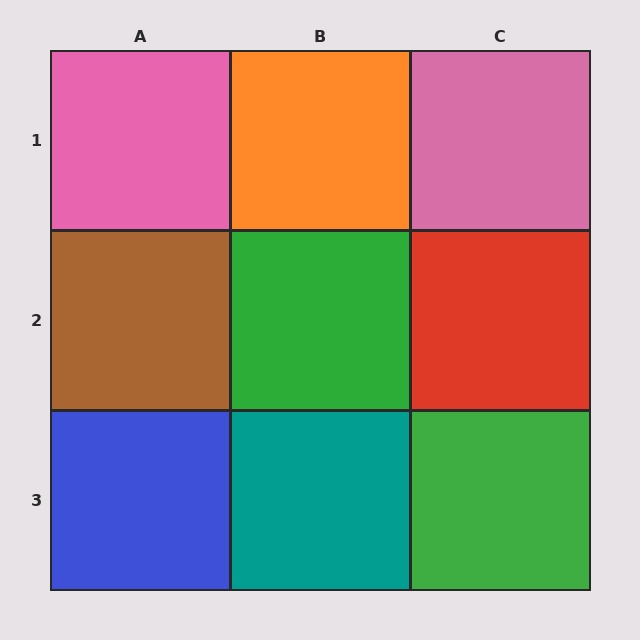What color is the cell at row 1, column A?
Pink.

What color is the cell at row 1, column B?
Orange.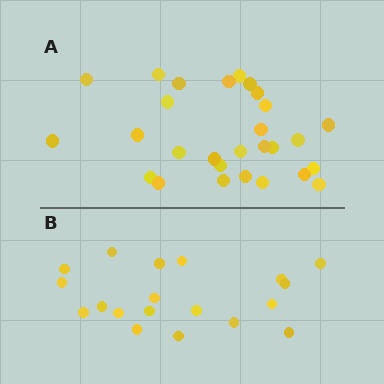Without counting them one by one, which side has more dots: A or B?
Region A (the top region) has more dots.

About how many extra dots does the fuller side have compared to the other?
Region A has roughly 8 or so more dots than region B.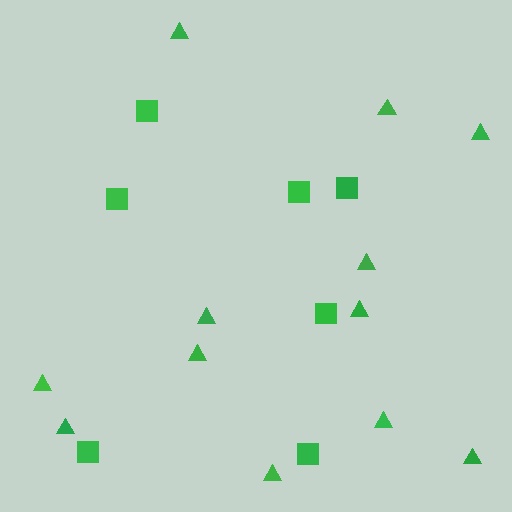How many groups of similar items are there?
There are 2 groups: one group of triangles (12) and one group of squares (7).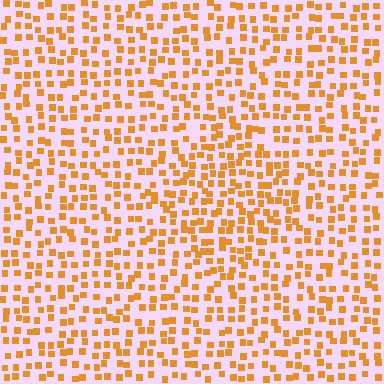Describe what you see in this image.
The image contains small orange elements arranged at two different densities. A diamond-shaped region is visible where the elements are more densely packed than the surrounding area.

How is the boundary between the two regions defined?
The boundary is defined by a change in element density (approximately 1.4x ratio). All elements are the same color, size, and shape.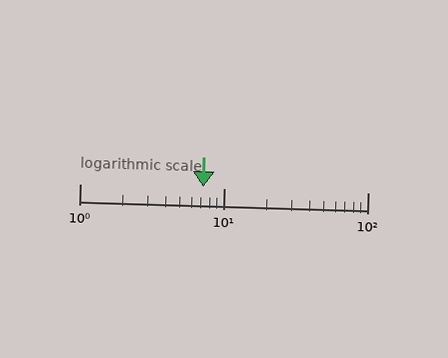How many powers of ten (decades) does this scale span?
The scale spans 2 decades, from 1 to 100.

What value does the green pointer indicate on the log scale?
The pointer indicates approximately 7.2.